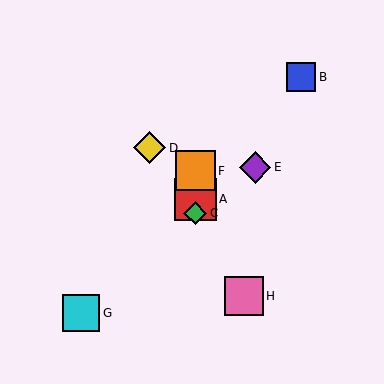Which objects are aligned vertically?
Objects A, C, F are aligned vertically.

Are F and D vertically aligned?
No, F is at x≈195 and D is at x≈150.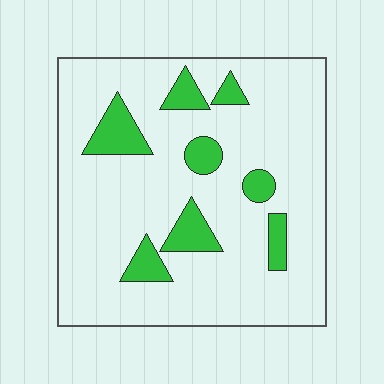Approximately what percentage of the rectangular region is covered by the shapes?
Approximately 15%.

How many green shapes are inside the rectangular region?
8.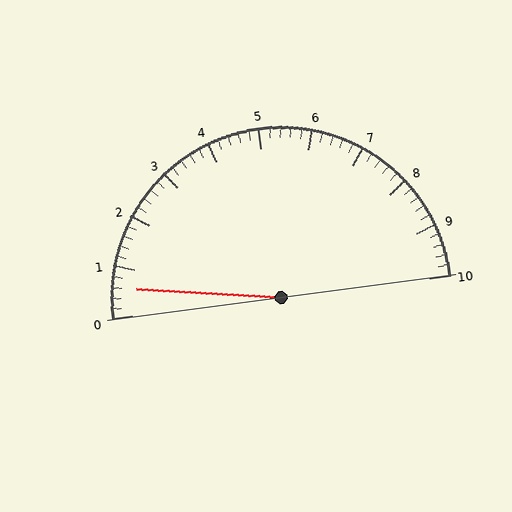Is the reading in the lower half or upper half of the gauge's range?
The reading is in the lower half of the range (0 to 10).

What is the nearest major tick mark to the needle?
The nearest major tick mark is 1.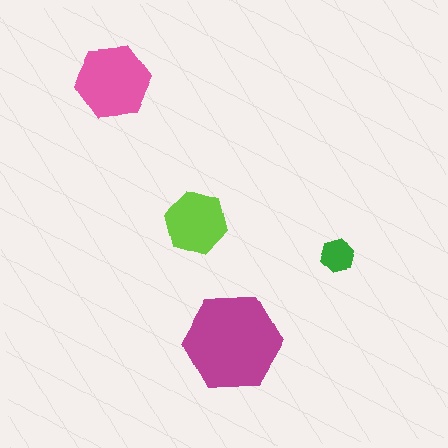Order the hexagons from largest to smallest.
the magenta one, the pink one, the lime one, the green one.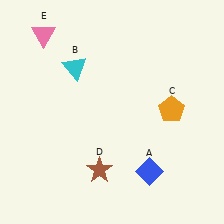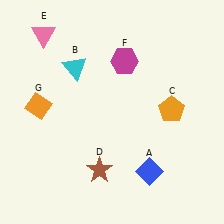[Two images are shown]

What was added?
A magenta hexagon (F), an orange diamond (G) were added in Image 2.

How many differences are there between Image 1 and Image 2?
There are 2 differences between the two images.